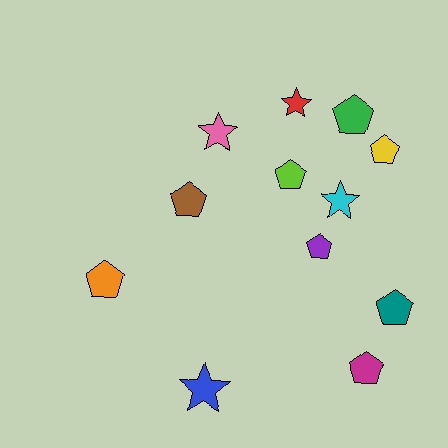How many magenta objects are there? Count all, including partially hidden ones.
There is 1 magenta object.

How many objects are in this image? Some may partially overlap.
There are 12 objects.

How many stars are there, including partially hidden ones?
There are 4 stars.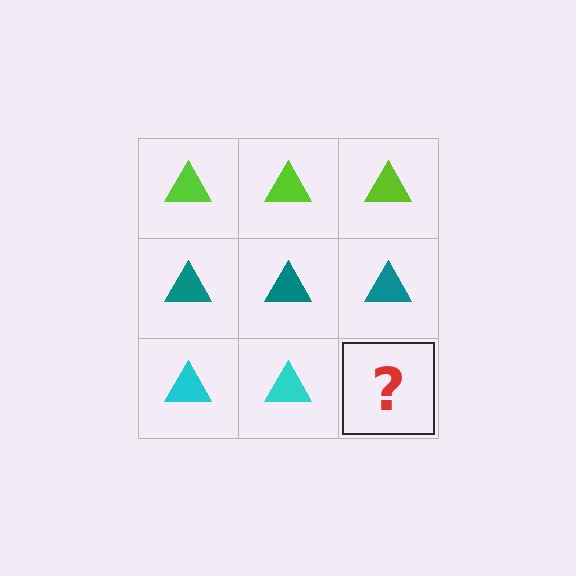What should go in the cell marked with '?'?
The missing cell should contain a cyan triangle.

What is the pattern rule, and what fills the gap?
The rule is that each row has a consistent color. The gap should be filled with a cyan triangle.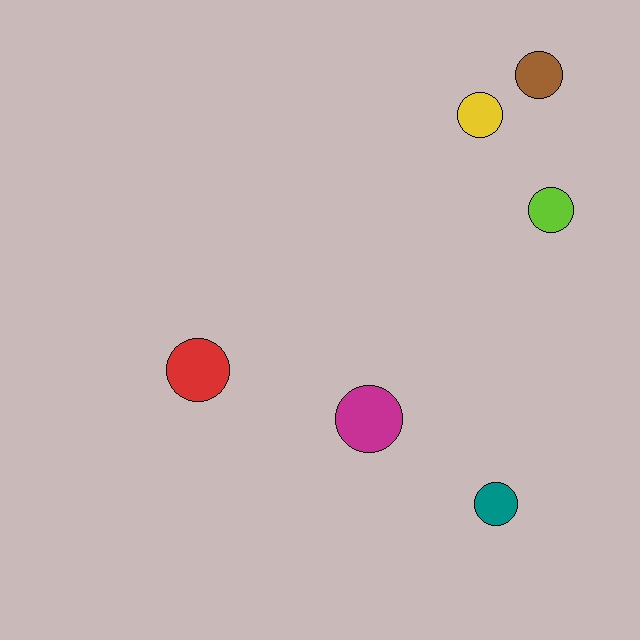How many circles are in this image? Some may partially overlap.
There are 6 circles.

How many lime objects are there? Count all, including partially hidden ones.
There is 1 lime object.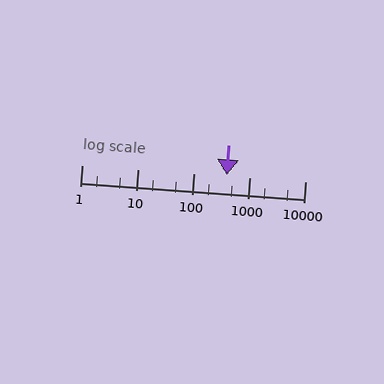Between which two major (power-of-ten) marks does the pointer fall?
The pointer is between 100 and 1000.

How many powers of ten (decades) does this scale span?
The scale spans 4 decades, from 1 to 10000.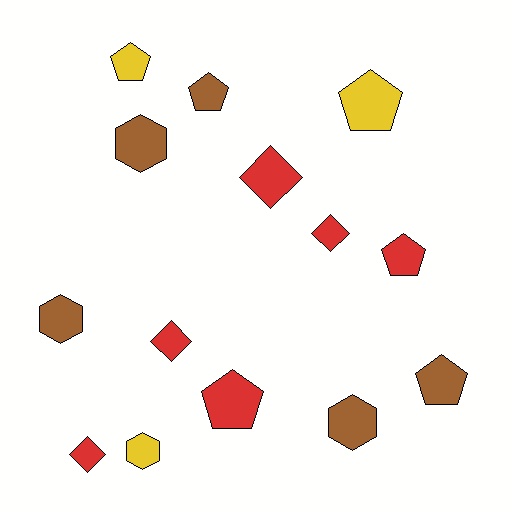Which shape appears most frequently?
Pentagon, with 6 objects.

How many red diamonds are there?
There are 4 red diamonds.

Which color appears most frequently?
Red, with 6 objects.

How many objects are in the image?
There are 14 objects.